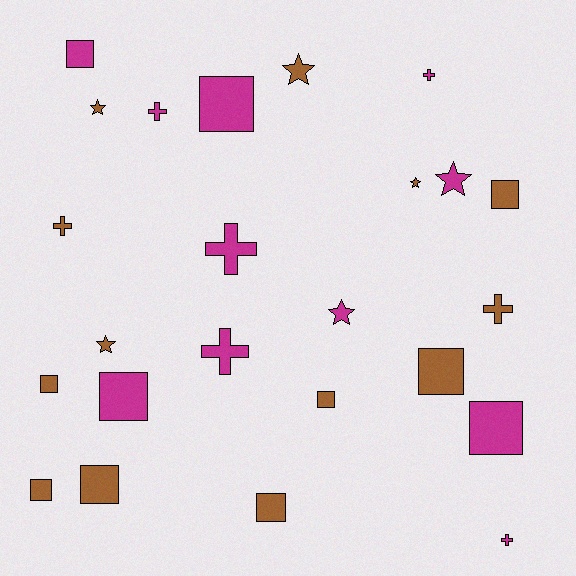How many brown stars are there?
There are 4 brown stars.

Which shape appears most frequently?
Square, with 11 objects.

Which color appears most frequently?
Brown, with 13 objects.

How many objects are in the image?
There are 24 objects.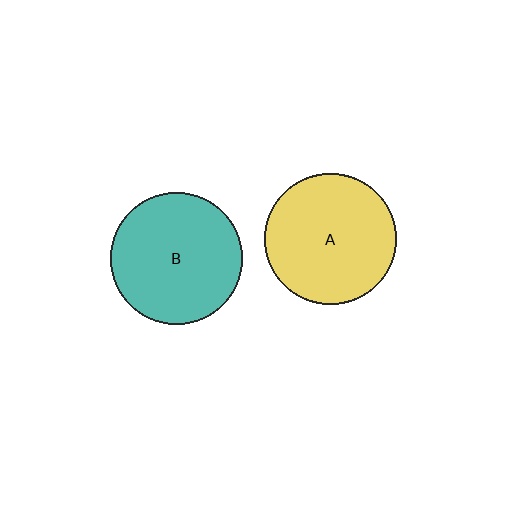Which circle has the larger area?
Circle B (teal).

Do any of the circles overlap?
No, none of the circles overlap.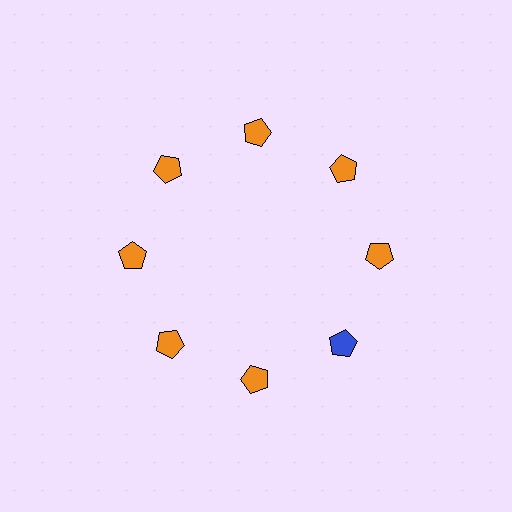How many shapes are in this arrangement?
There are 8 shapes arranged in a ring pattern.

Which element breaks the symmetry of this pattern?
The blue pentagon at roughly the 4 o'clock position breaks the symmetry. All other shapes are orange pentagons.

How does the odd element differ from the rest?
It has a different color: blue instead of orange.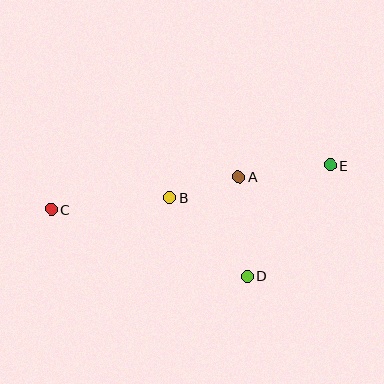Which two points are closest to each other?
Points A and B are closest to each other.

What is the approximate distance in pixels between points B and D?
The distance between B and D is approximately 110 pixels.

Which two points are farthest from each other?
Points C and E are farthest from each other.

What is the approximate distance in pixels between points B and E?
The distance between B and E is approximately 164 pixels.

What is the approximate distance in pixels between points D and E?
The distance between D and E is approximately 139 pixels.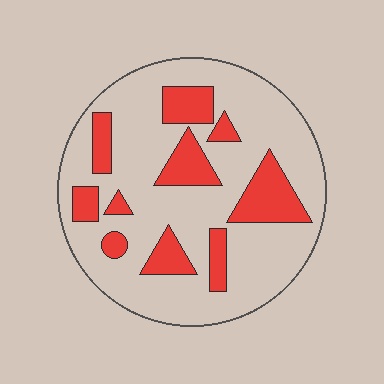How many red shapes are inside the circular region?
10.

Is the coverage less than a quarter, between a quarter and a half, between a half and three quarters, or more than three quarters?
Less than a quarter.